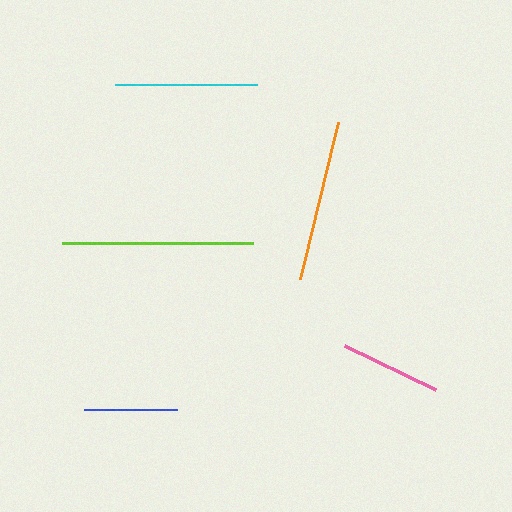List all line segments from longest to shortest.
From longest to shortest: lime, orange, cyan, pink, blue.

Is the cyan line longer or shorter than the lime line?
The lime line is longer than the cyan line.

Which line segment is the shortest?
The blue line is the shortest at approximately 93 pixels.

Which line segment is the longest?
The lime line is the longest at approximately 191 pixels.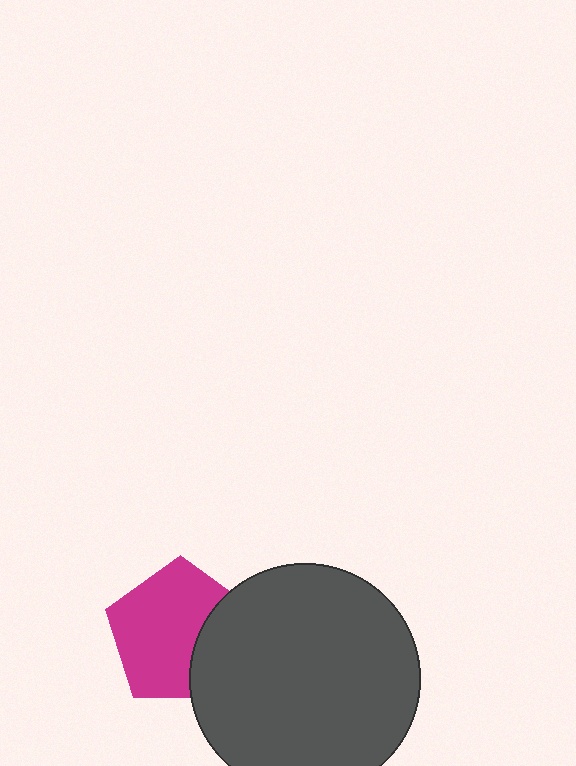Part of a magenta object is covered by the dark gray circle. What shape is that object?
It is a pentagon.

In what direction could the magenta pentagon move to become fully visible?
The magenta pentagon could move left. That would shift it out from behind the dark gray circle entirely.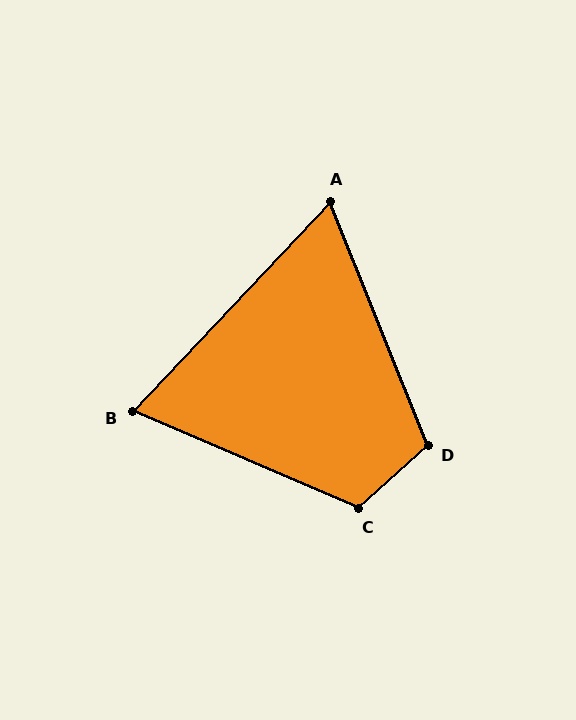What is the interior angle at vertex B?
Approximately 70 degrees (acute).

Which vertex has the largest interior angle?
C, at approximately 115 degrees.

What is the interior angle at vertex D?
Approximately 110 degrees (obtuse).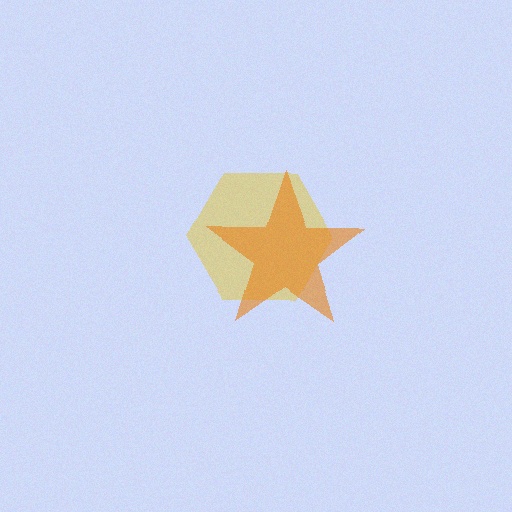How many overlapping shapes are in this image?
There are 2 overlapping shapes in the image.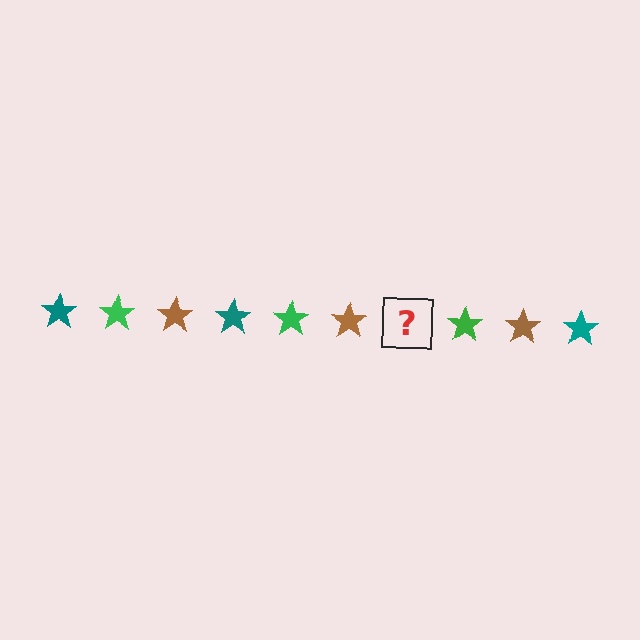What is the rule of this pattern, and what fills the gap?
The rule is that the pattern cycles through teal, green, brown stars. The gap should be filled with a teal star.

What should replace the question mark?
The question mark should be replaced with a teal star.